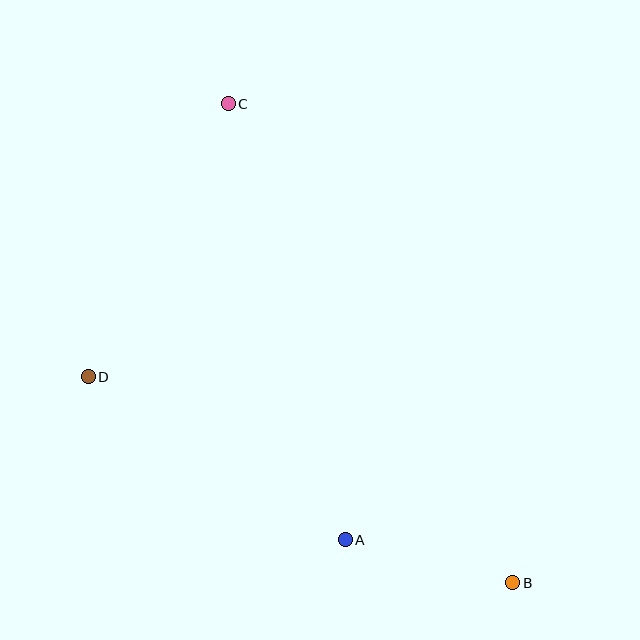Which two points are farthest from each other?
Points B and C are farthest from each other.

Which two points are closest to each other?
Points A and B are closest to each other.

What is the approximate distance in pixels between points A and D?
The distance between A and D is approximately 304 pixels.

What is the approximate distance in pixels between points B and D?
The distance between B and D is approximately 472 pixels.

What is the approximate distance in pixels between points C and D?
The distance between C and D is approximately 306 pixels.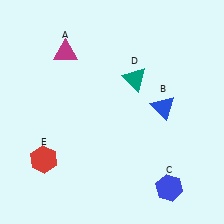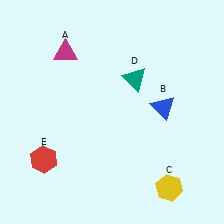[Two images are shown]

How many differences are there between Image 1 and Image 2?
There is 1 difference between the two images.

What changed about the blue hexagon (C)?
In Image 1, C is blue. In Image 2, it changed to yellow.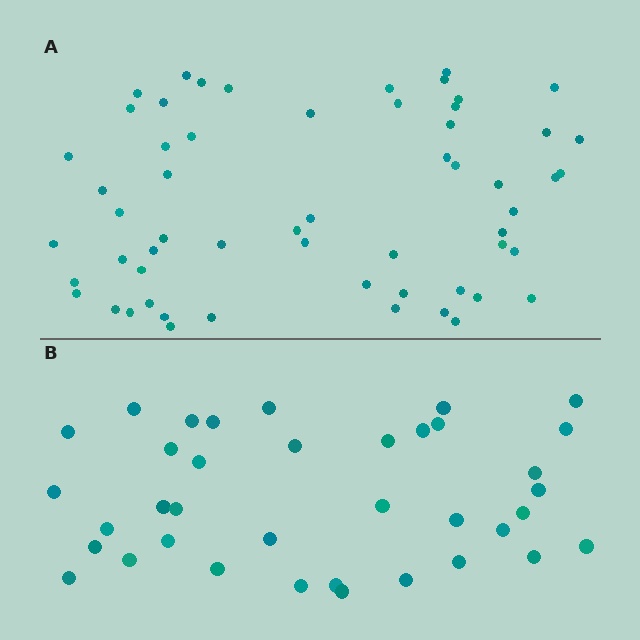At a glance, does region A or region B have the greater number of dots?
Region A (the top region) has more dots.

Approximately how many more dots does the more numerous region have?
Region A has approximately 20 more dots than region B.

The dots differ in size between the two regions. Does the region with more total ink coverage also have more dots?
No. Region B has more total ink coverage because its dots are larger, but region A actually contains more individual dots. Total area can be misleading — the number of items is what matters here.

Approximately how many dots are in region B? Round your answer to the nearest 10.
About 40 dots. (The exact count is 37, which rounds to 40.)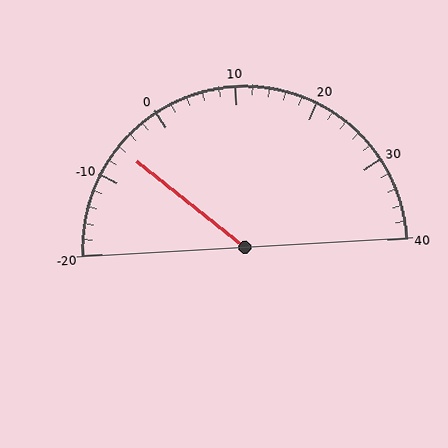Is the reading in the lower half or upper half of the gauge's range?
The reading is in the lower half of the range (-20 to 40).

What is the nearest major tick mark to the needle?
The nearest major tick mark is -10.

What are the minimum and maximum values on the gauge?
The gauge ranges from -20 to 40.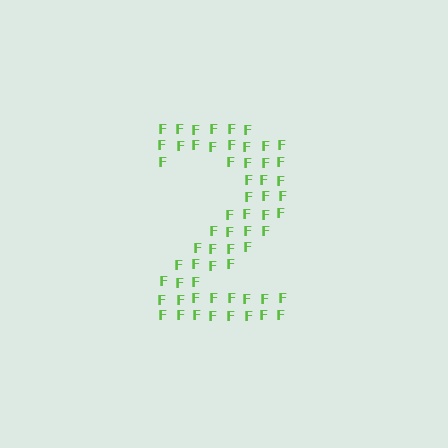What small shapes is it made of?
It is made of small letter F's.